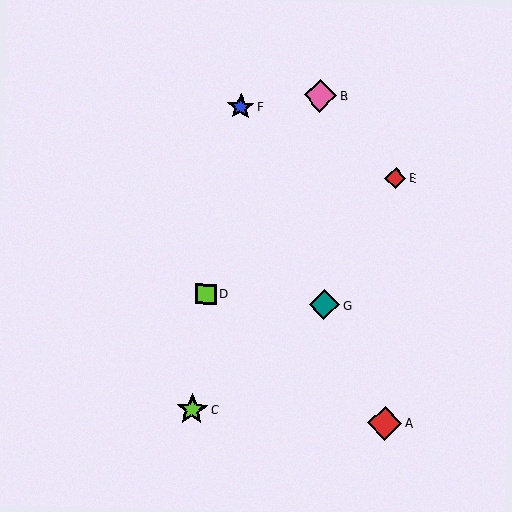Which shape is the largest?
The red diamond (labeled A) is the largest.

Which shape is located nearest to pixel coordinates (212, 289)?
The lime square (labeled D) at (206, 294) is nearest to that location.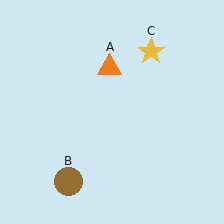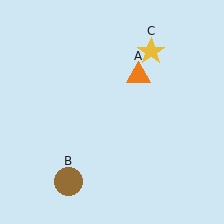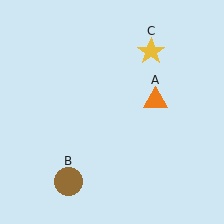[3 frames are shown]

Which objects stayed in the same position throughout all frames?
Brown circle (object B) and yellow star (object C) remained stationary.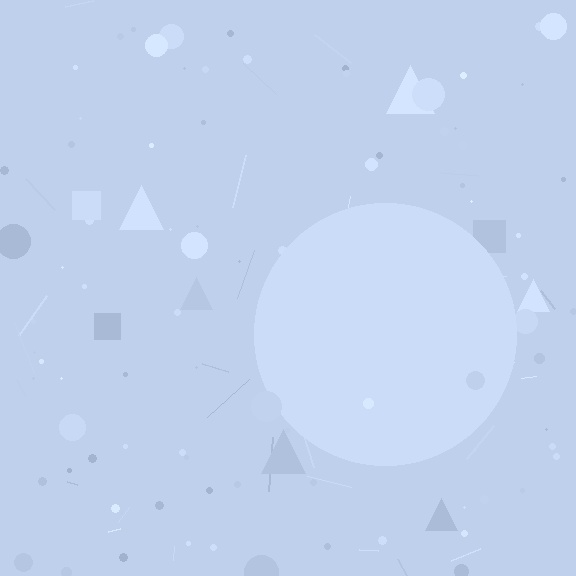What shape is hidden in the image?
A circle is hidden in the image.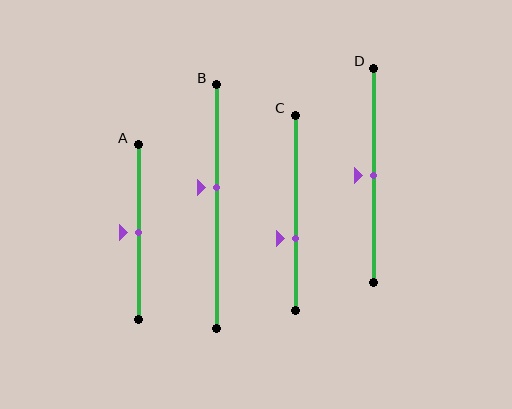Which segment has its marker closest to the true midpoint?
Segment A has its marker closest to the true midpoint.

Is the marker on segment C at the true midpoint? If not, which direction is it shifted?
No, the marker on segment C is shifted downward by about 13% of the segment length.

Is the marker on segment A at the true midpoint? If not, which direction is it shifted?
Yes, the marker on segment A is at the true midpoint.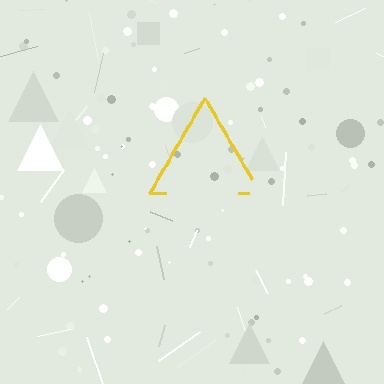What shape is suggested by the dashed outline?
The dashed outline suggests a triangle.